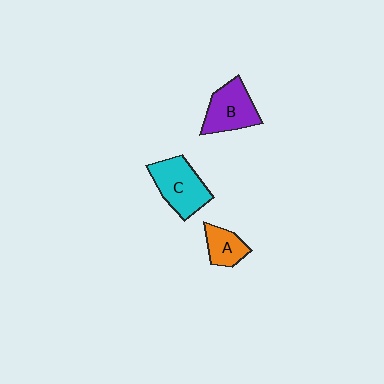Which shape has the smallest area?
Shape A (orange).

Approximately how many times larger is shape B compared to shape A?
Approximately 1.6 times.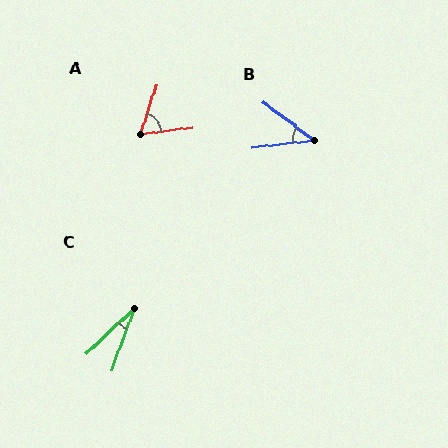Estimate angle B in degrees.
Approximately 43 degrees.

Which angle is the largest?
A, at approximately 65 degrees.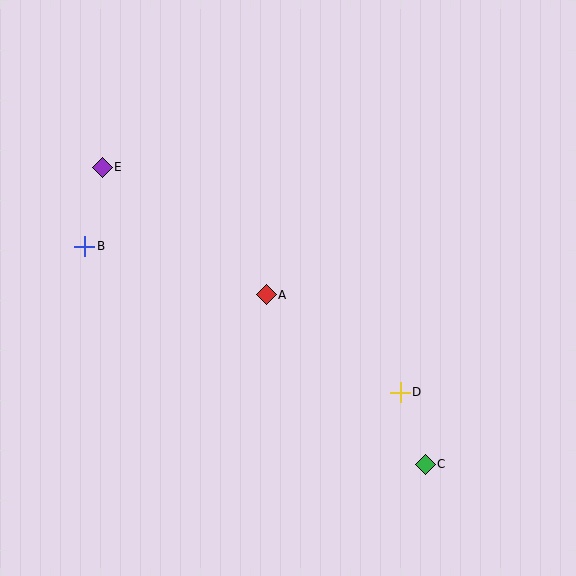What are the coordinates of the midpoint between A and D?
The midpoint between A and D is at (333, 343).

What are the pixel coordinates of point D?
Point D is at (400, 392).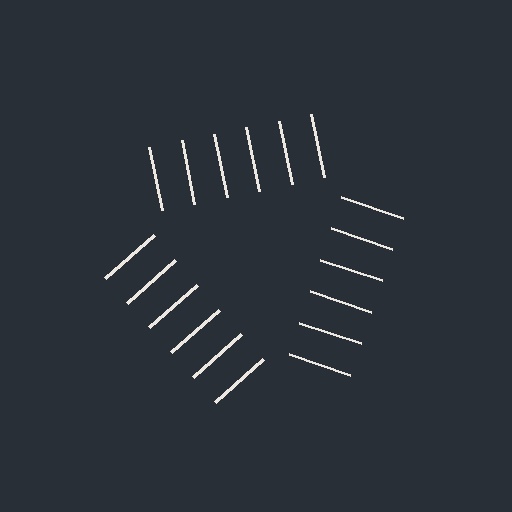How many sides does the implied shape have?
3 sides — the line-ends trace a triangle.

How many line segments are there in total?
18 — 6 along each of the 3 edges.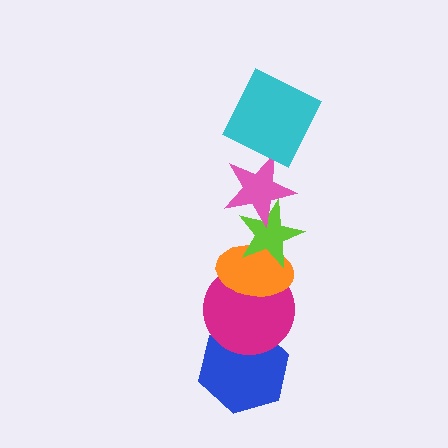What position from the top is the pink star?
The pink star is 2nd from the top.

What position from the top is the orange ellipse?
The orange ellipse is 4th from the top.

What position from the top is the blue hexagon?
The blue hexagon is 6th from the top.